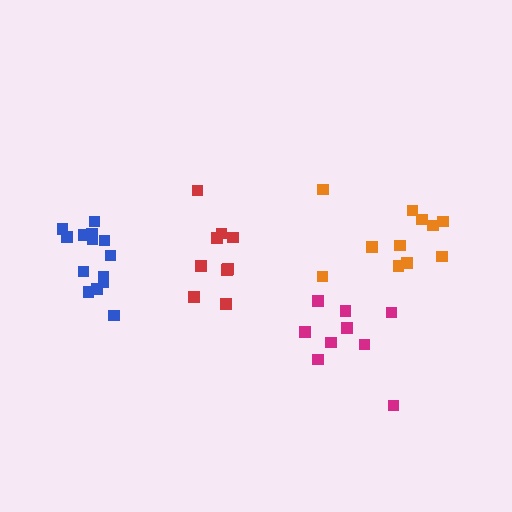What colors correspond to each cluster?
The clusters are colored: red, orange, magenta, blue.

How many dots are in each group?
Group 1: 9 dots, Group 2: 11 dots, Group 3: 9 dots, Group 4: 14 dots (43 total).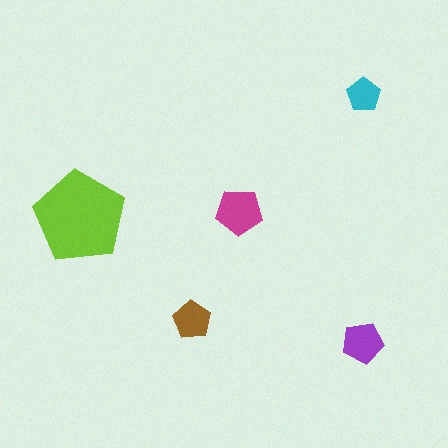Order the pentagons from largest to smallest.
the lime one, the magenta one, the purple one, the brown one, the cyan one.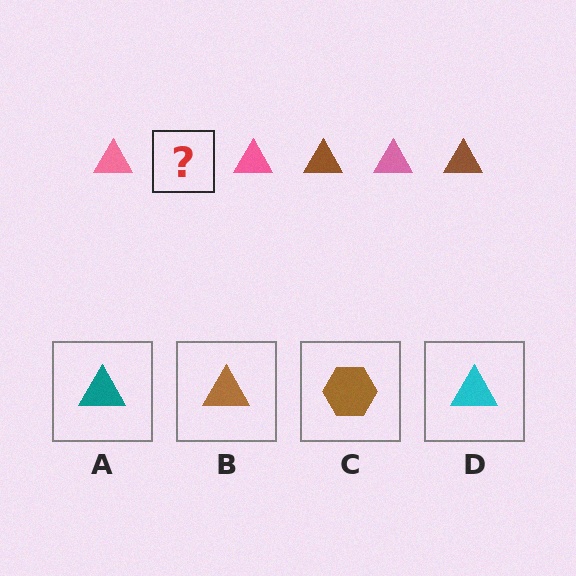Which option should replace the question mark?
Option B.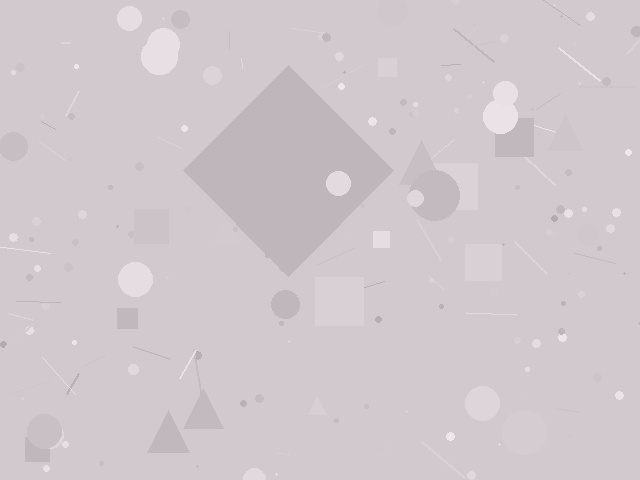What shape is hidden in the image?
A diamond is hidden in the image.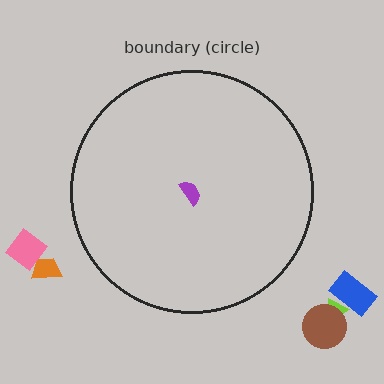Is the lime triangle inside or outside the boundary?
Outside.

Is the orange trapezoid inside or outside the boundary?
Outside.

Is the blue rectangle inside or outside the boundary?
Outside.